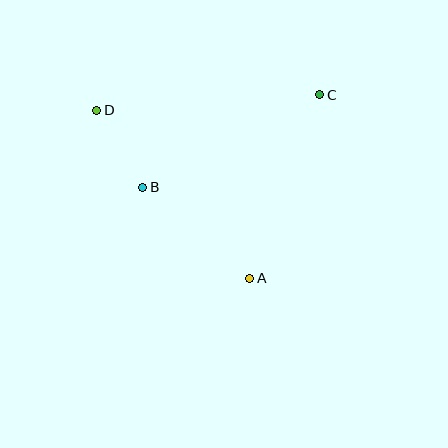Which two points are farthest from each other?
Points A and D are farthest from each other.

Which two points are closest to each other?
Points B and D are closest to each other.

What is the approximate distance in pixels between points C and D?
The distance between C and D is approximately 224 pixels.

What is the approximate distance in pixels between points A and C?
The distance between A and C is approximately 196 pixels.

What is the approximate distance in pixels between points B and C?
The distance between B and C is approximately 200 pixels.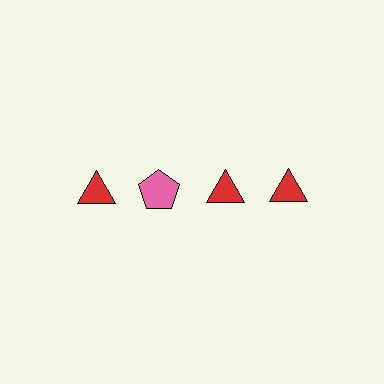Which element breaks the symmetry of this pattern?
The pink pentagon in the top row, second from left column breaks the symmetry. All other shapes are red triangles.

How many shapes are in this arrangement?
There are 4 shapes arranged in a grid pattern.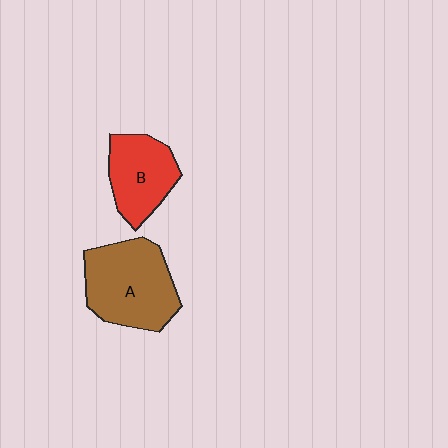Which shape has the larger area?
Shape A (brown).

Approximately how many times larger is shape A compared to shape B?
Approximately 1.4 times.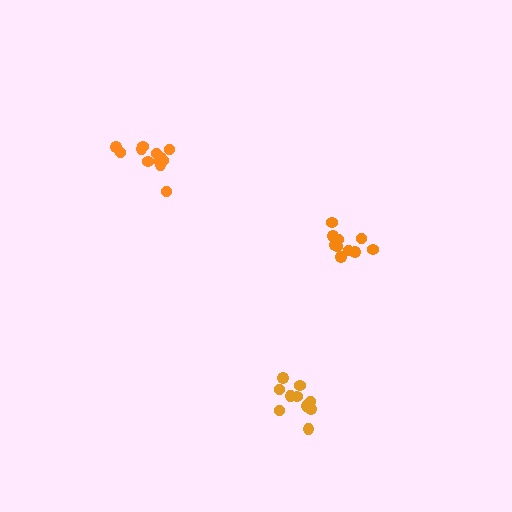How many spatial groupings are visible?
There are 3 spatial groupings.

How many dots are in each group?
Group 1: 10 dots, Group 2: 12 dots, Group 3: 10 dots (32 total).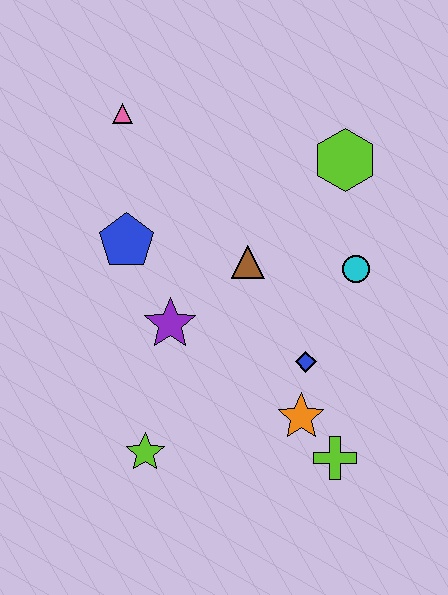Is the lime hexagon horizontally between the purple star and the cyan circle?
Yes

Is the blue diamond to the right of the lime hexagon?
No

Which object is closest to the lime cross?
The orange star is closest to the lime cross.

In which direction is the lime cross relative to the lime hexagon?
The lime cross is below the lime hexagon.